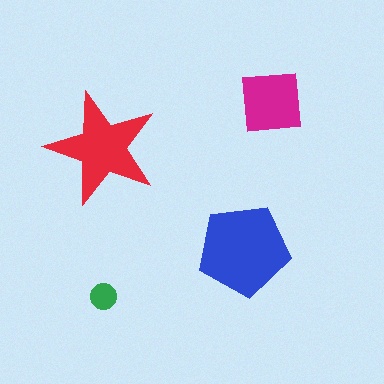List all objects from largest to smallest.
The blue pentagon, the red star, the magenta square, the green circle.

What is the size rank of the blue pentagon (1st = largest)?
1st.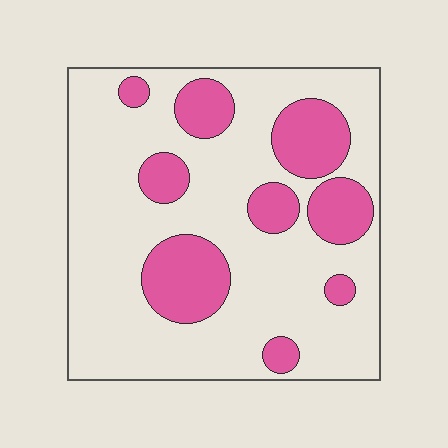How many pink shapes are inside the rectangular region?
9.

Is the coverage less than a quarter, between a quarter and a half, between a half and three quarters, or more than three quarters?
Between a quarter and a half.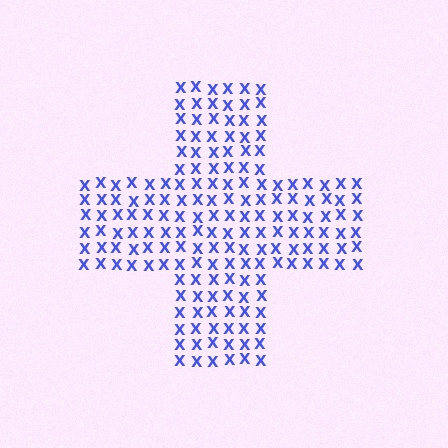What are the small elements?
The small elements are letter X's.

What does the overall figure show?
The overall figure shows a cross.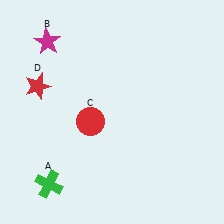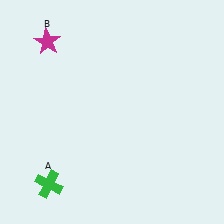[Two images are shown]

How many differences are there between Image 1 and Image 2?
There are 2 differences between the two images.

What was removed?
The red circle (C), the red star (D) were removed in Image 2.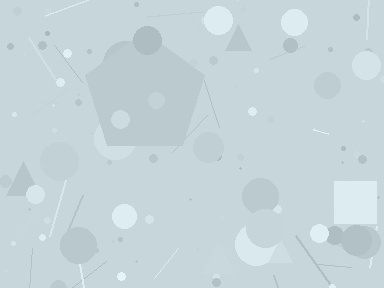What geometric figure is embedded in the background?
A pentagon is embedded in the background.